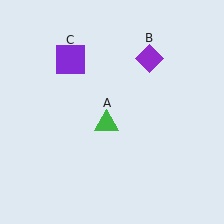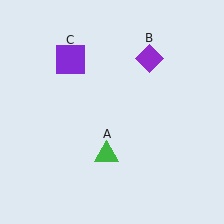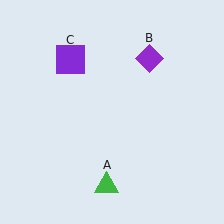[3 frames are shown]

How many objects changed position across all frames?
1 object changed position: green triangle (object A).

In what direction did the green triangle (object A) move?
The green triangle (object A) moved down.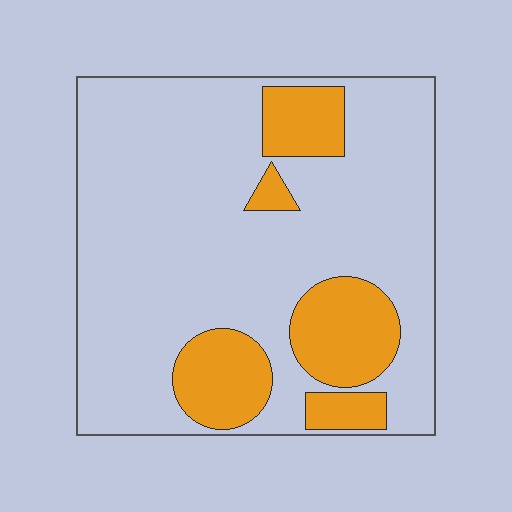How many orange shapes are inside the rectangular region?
5.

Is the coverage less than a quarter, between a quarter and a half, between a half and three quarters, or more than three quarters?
Less than a quarter.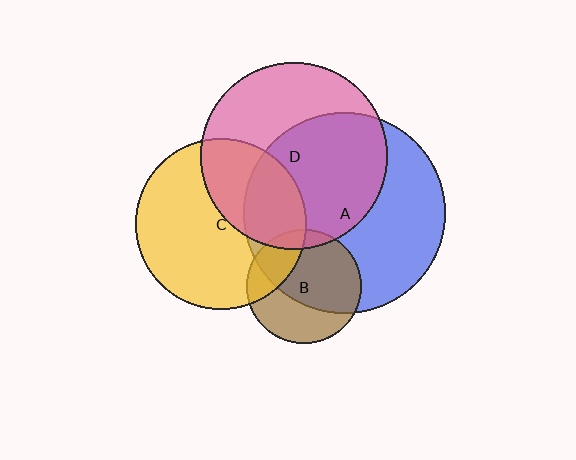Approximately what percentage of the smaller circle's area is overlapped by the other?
Approximately 25%.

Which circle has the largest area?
Circle A (blue).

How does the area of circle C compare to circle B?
Approximately 2.2 times.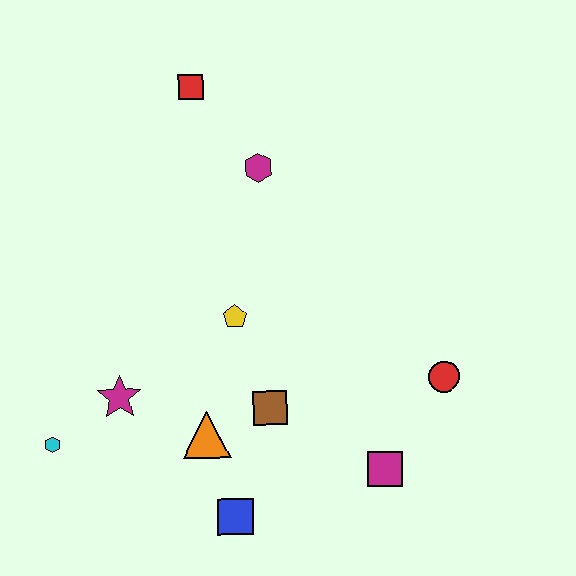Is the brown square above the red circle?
No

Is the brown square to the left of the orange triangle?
No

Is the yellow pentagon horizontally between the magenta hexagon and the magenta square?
No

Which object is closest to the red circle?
The magenta square is closest to the red circle.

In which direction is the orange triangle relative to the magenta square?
The orange triangle is to the left of the magenta square.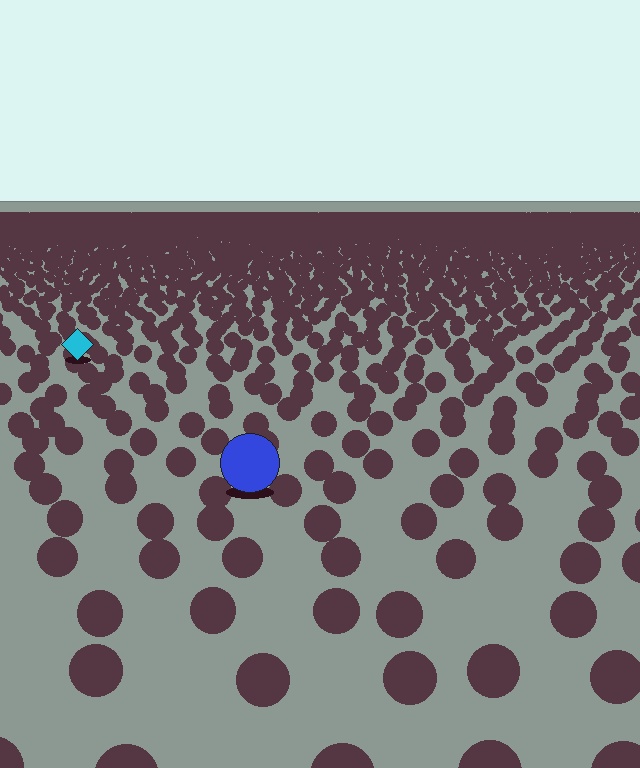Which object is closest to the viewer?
The blue circle is closest. The texture marks near it are larger and more spread out.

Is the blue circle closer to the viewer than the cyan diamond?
Yes. The blue circle is closer — you can tell from the texture gradient: the ground texture is coarser near it.